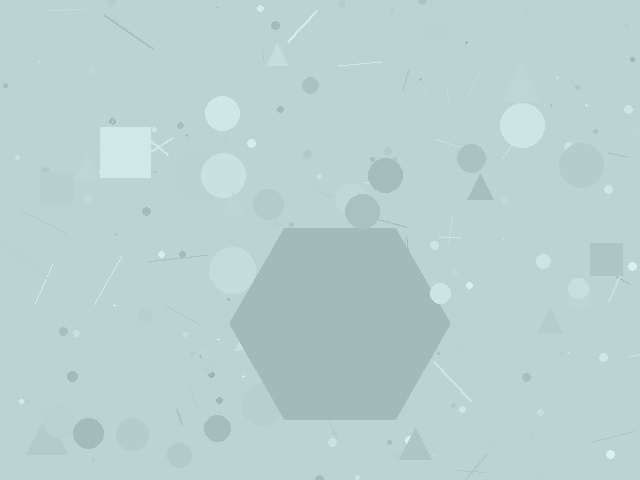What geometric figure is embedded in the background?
A hexagon is embedded in the background.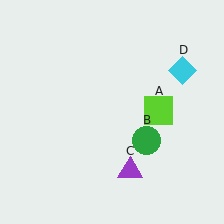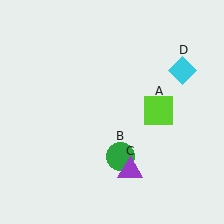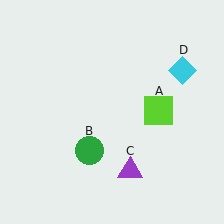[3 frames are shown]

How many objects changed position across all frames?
1 object changed position: green circle (object B).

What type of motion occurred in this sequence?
The green circle (object B) rotated clockwise around the center of the scene.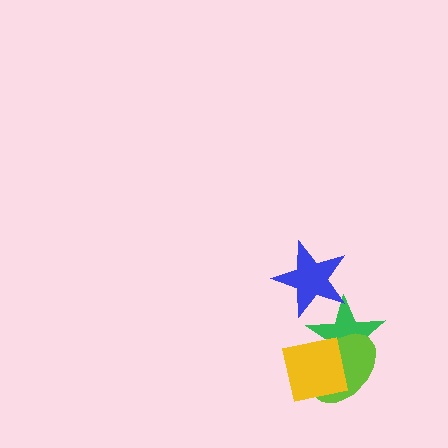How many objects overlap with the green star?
3 objects overlap with the green star.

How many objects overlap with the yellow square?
2 objects overlap with the yellow square.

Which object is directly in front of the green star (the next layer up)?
The lime ellipse is directly in front of the green star.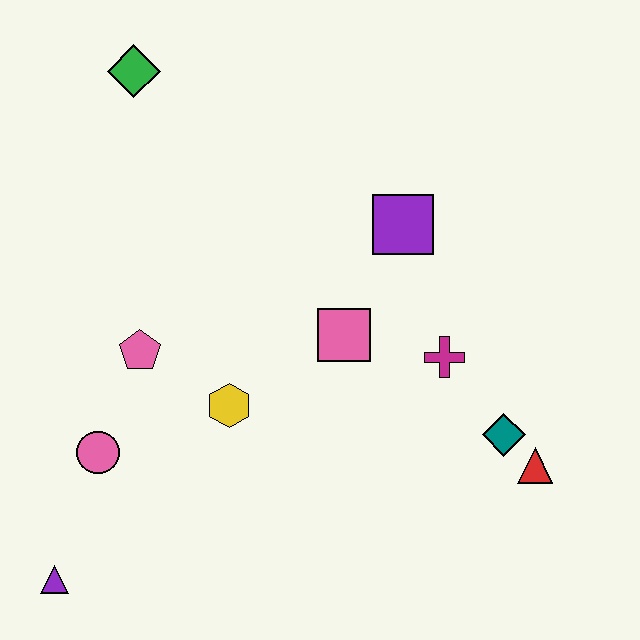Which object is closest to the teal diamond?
The red triangle is closest to the teal diamond.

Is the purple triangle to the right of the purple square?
No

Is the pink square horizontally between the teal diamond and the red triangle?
No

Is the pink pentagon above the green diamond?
No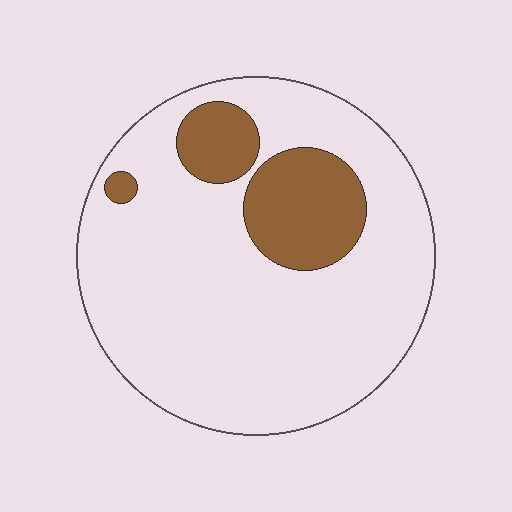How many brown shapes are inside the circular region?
3.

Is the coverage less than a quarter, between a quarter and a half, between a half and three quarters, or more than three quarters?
Less than a quarter.